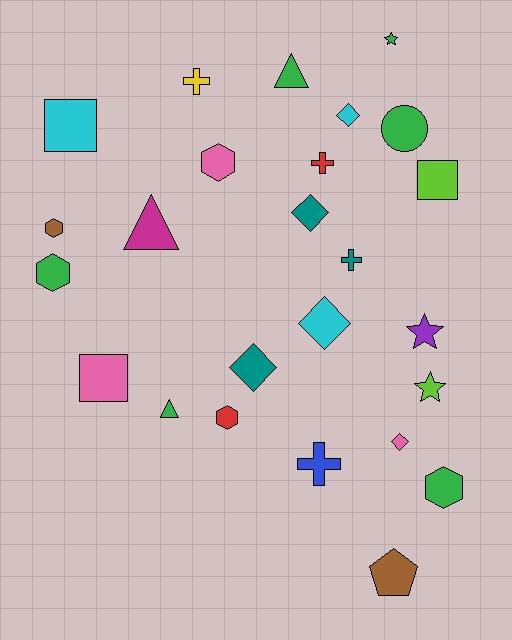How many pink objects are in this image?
There are 3 pink objects.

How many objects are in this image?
There are 25 objects.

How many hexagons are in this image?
There are 5 hexagons.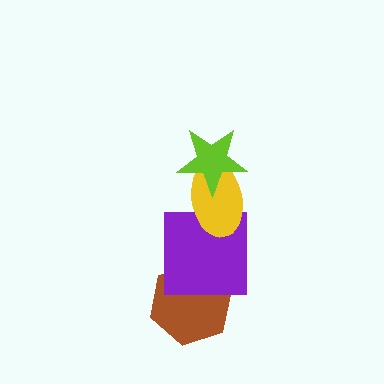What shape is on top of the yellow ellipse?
The lime star is on top of the yellow ellipse.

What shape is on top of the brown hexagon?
The purple square is on top of the brown hexagon.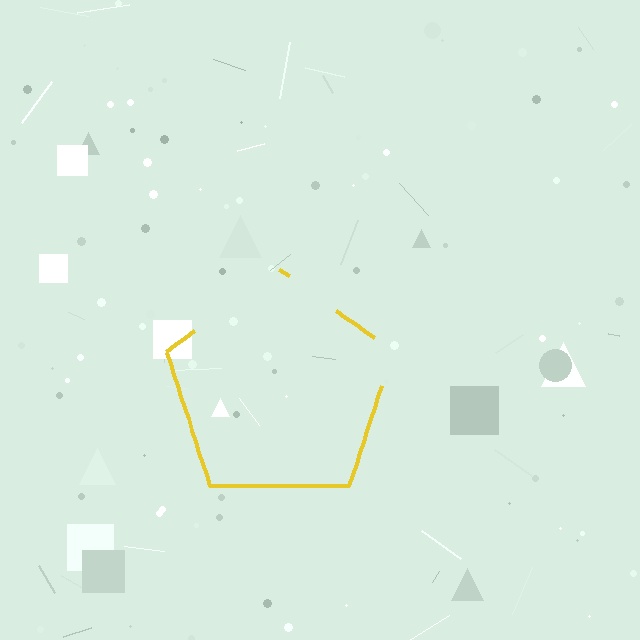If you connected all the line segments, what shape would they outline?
They would outline a pentagon.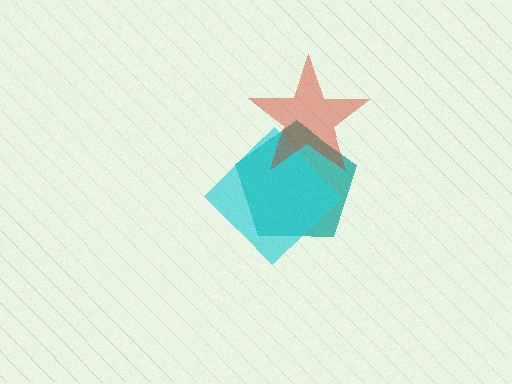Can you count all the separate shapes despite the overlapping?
Yes, there are 3 separate shapes.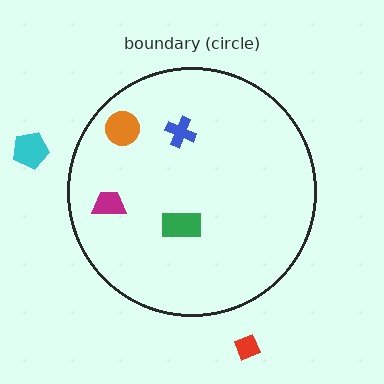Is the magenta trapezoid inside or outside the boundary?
Inside.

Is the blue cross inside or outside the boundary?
Inside.